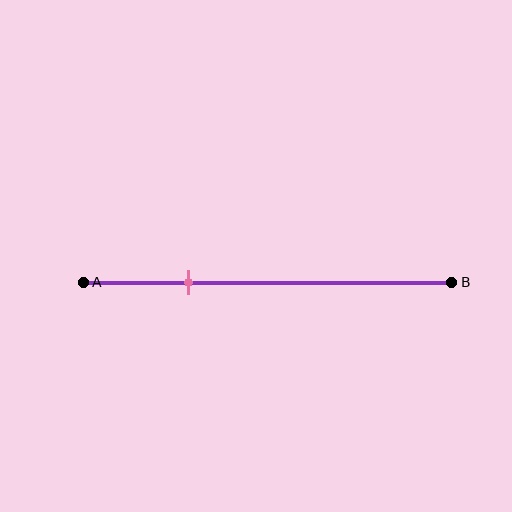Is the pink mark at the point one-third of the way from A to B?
No, the mark is at about 30% from A, not at the 33% one-third point.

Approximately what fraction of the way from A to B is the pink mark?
The pink mark is approximately 30% of the way from A to B.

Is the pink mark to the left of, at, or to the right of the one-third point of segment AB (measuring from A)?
The pink mark is to the left of the one-third point of segment AB.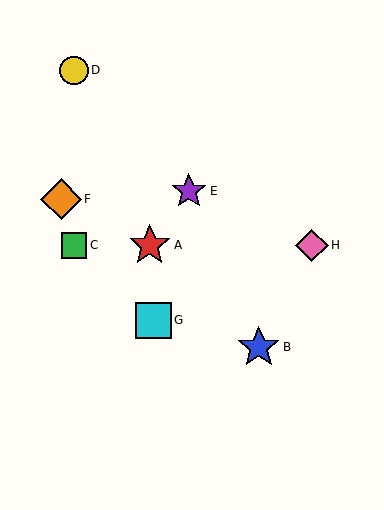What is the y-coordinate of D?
Object D is at y≈70.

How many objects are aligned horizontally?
3 objects (A, C, H) are aligned horizontally.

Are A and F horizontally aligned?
No, A is at y≈245 and F is at y≈199.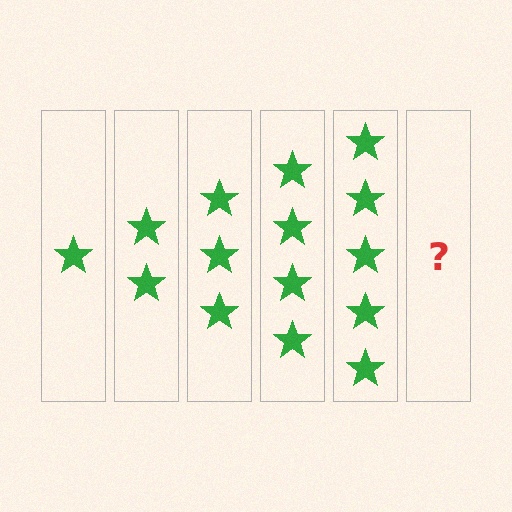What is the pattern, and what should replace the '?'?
The pattern is that each step adds one more star. The '?' should be 6 stars.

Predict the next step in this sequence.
The next step is 6 stars.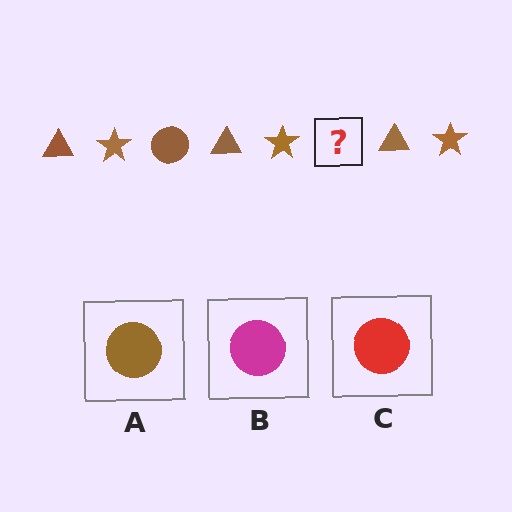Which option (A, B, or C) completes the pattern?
A.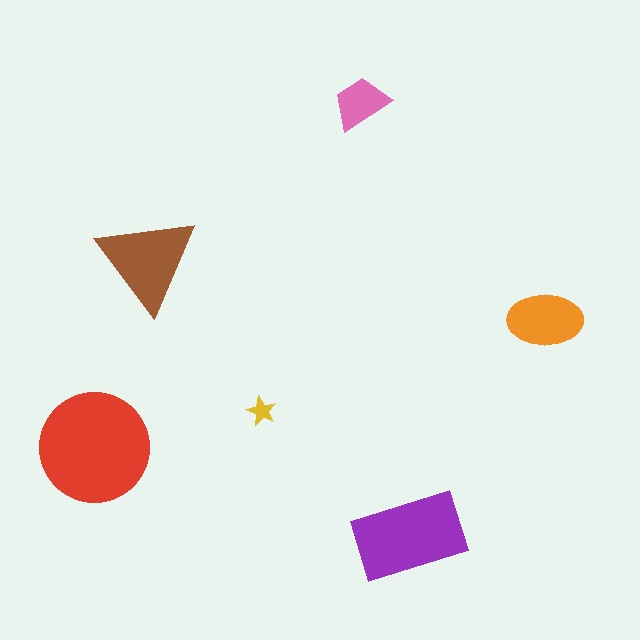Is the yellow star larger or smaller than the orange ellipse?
Smaller.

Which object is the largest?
The red circle.